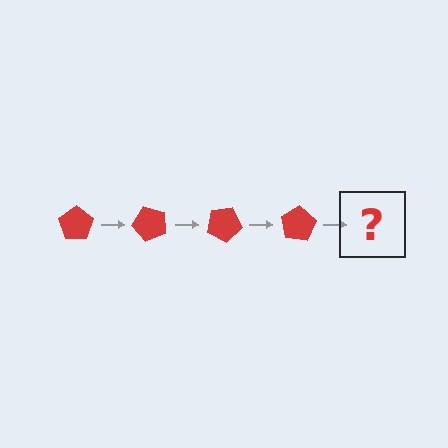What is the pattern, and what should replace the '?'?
The pattern is that the pentagon rotates 50 degrees each step. The '?' should be a red pentagon rotated 200 degrees.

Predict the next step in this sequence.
The next step is a red pentagon rotated 200 degrees.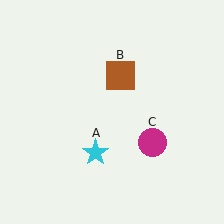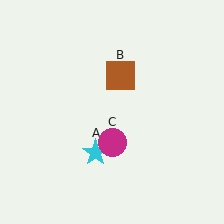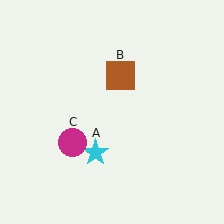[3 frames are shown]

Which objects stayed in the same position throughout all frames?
Cyan star (object A) and brown square (object B) remained stationary.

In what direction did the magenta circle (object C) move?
The magenta circle (object C) moved left.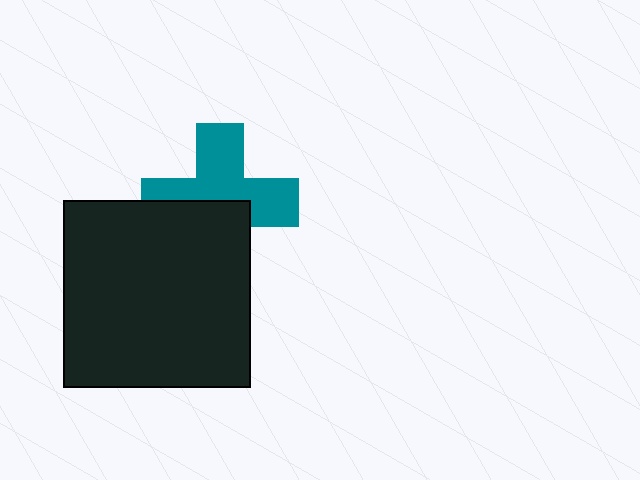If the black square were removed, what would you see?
You would see the complete teal cross.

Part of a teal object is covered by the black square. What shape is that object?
It is a cross.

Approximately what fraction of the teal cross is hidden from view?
Roughly 43% of the teal cross is hidden behind the black square.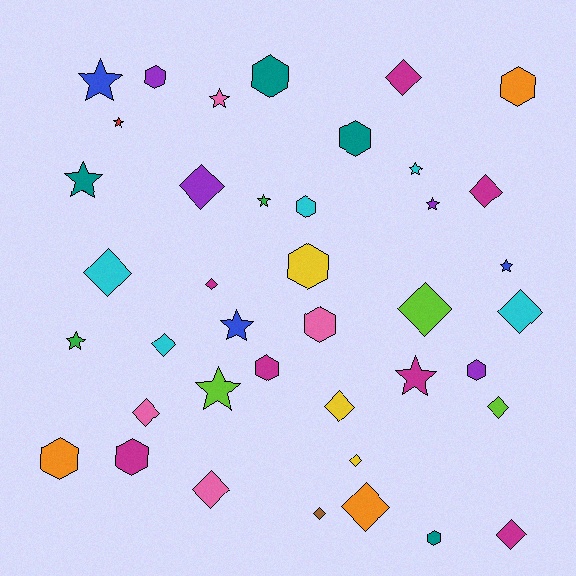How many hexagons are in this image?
There are 12 hexagons.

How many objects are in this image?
There are 40 objects.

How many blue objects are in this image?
There are 3 blue objects.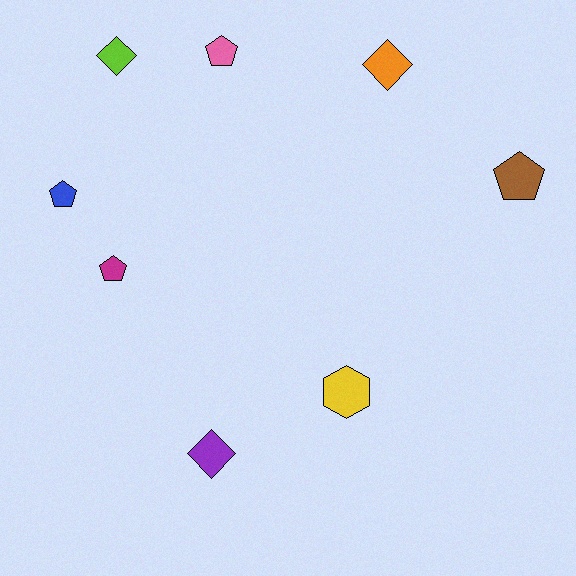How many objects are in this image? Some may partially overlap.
There are 8 objects.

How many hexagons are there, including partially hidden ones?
There is 1 hexagon.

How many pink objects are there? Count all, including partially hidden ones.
There is 1 pink object.